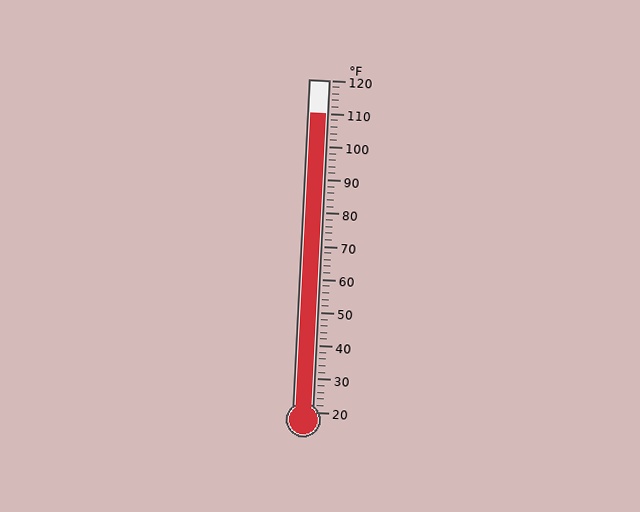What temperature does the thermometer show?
The thermometer shows approximately 110°F.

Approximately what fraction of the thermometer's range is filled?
The thermometer is filled to approximately 90% of its range.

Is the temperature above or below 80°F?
The temperature is above 80°F.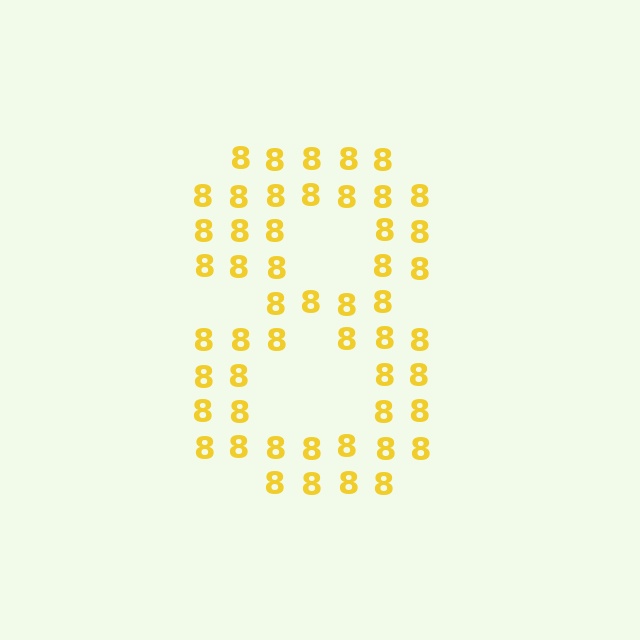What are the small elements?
The small elements are digit 8's.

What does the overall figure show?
The overall figure shows the digit 8.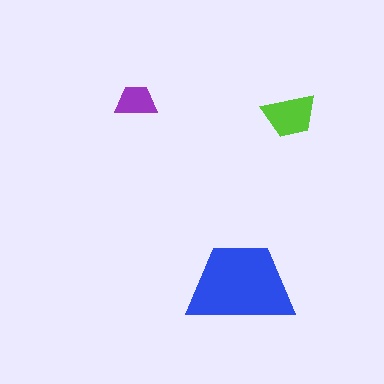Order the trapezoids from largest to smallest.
the blue one, the lime one, the purple one.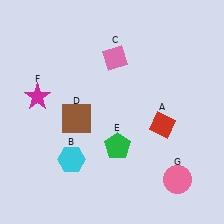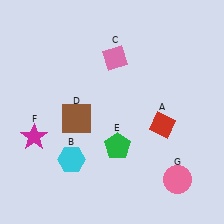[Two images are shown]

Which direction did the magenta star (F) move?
The magenta star (F) moved down.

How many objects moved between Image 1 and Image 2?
1 object moved between the two images.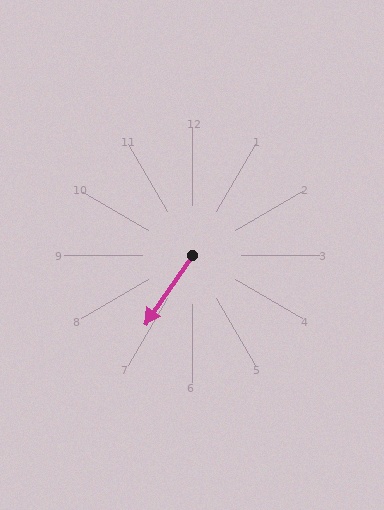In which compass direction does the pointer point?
Southwest.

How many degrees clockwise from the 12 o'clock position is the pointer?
Approximately 214 degrees.